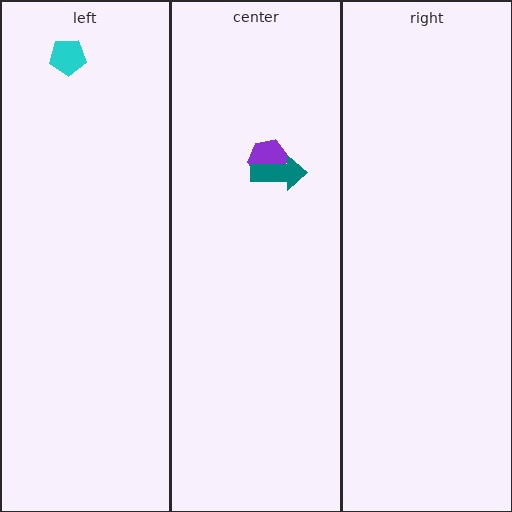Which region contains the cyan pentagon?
The left region.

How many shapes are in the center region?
2.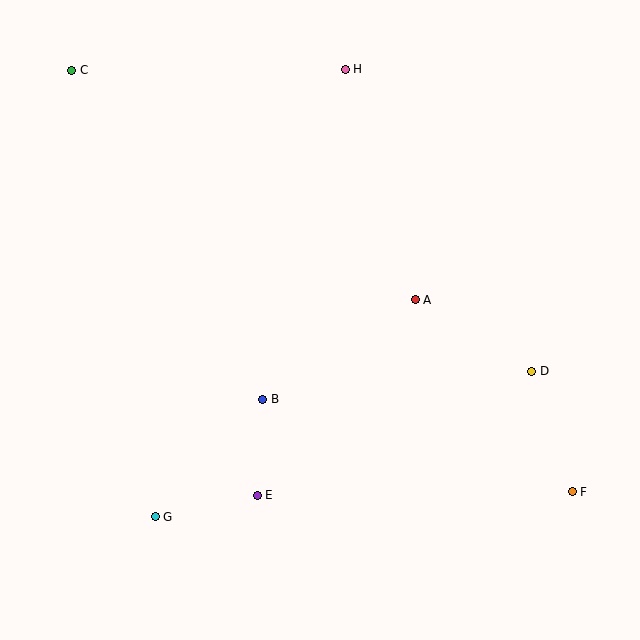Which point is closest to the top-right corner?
Point H is closest to the top-right corner.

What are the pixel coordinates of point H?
Point H is at (345, 69).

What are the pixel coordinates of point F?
Point F is at (572, 492).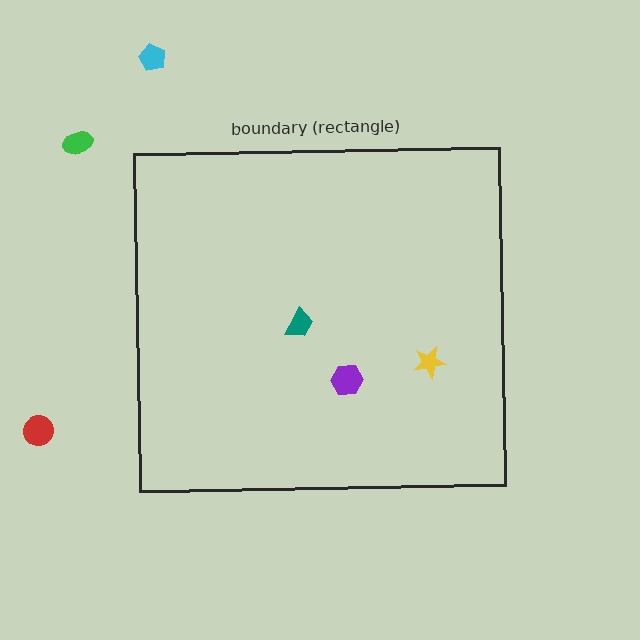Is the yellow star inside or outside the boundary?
Inside.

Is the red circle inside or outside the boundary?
Outside.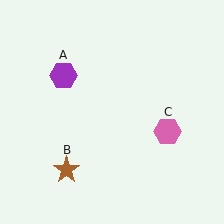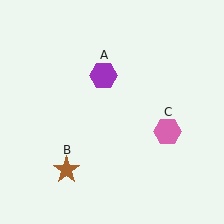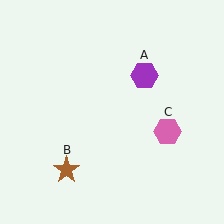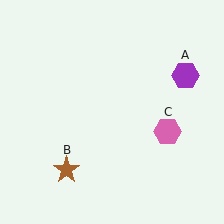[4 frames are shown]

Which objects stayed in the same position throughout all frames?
Brown star (object B) and pink hexagon (object C) remained stationary.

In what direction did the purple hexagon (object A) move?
The purple hexagon (object A) moved right.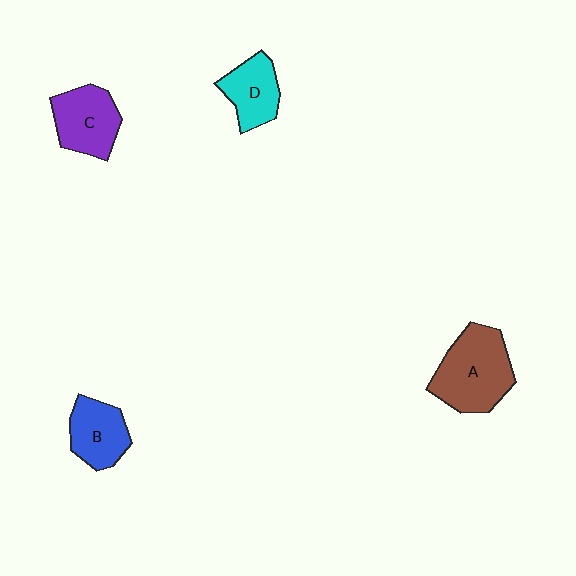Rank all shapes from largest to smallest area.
From largest to smallest: A (brown), C (purple), B (blue), D (cyan).